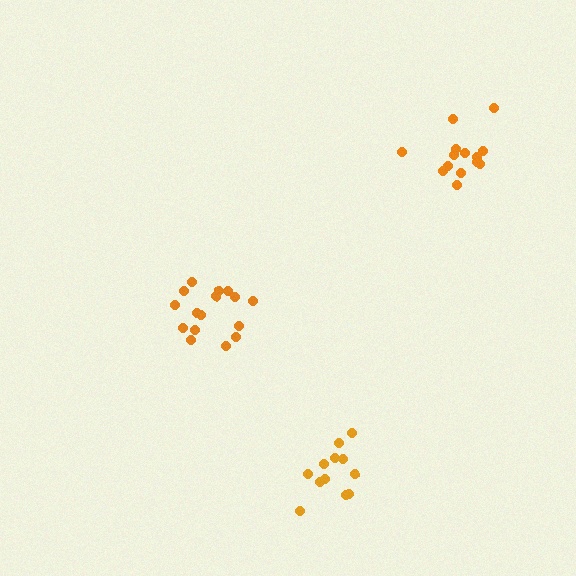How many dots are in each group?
Group 1: 16 dots, Group 2: 14 dots, Group 3: 12 dots (42 total).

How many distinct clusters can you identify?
There are 3 distinct clusters.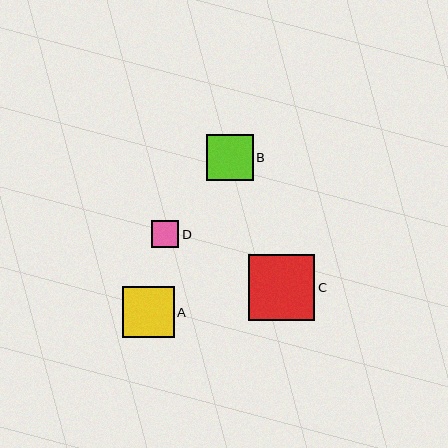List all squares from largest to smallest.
From largest to smallest: C, A, B, D.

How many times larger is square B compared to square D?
Square B is approximately 1.7 times the size of square D.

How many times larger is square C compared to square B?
Square C is approximately 1.4 times the size of square B.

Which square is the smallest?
Square D is the smallest with a size of approximately 27 pixels.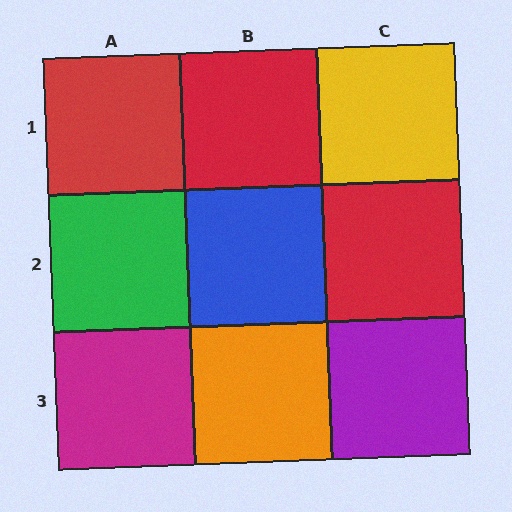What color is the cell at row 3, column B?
Orange.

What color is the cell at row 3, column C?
Purple.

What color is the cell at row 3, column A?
Magenta.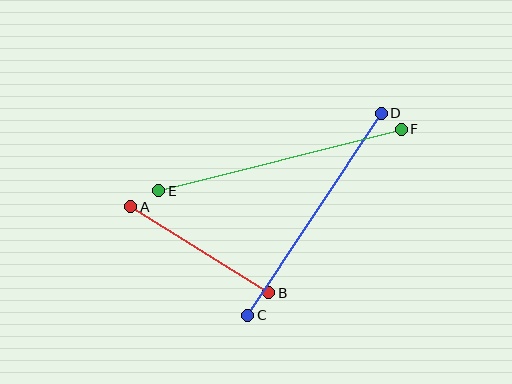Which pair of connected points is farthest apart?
Points E and F are farthest apart.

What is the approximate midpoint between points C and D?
The midpoint is at approximately (314, 214) pixels.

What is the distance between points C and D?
The distance is approximately 242 pixels.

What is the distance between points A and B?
The distance is approximately 162 pixels.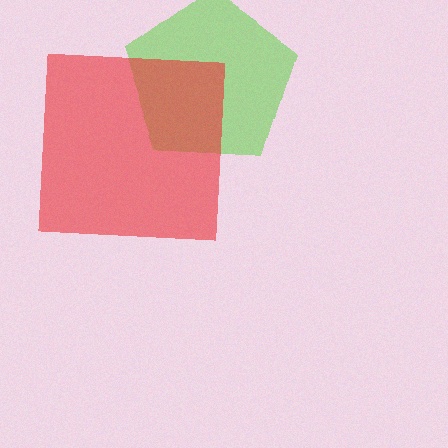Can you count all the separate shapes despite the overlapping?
Yes, there are 2 separate shapes.